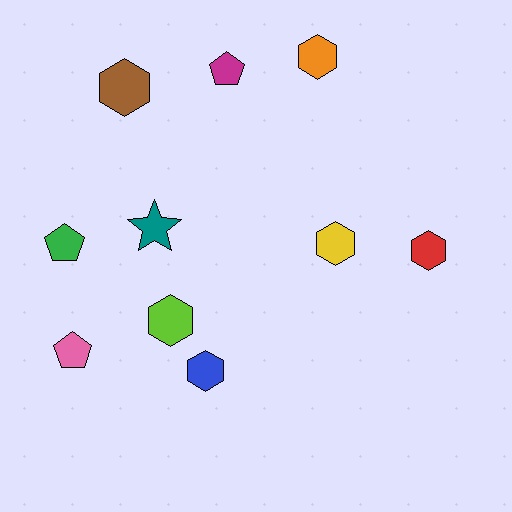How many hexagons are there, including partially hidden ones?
There are 6 hexagons.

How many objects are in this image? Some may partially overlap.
There are 10 objects.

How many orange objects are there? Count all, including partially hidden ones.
There is 1 orange object.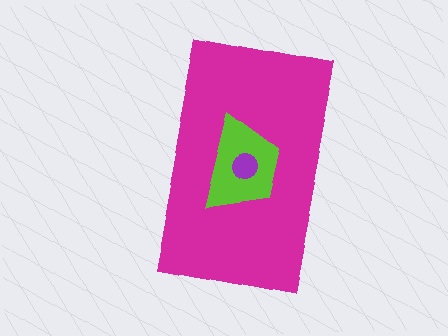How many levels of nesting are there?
3.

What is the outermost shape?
The magenta rectangle.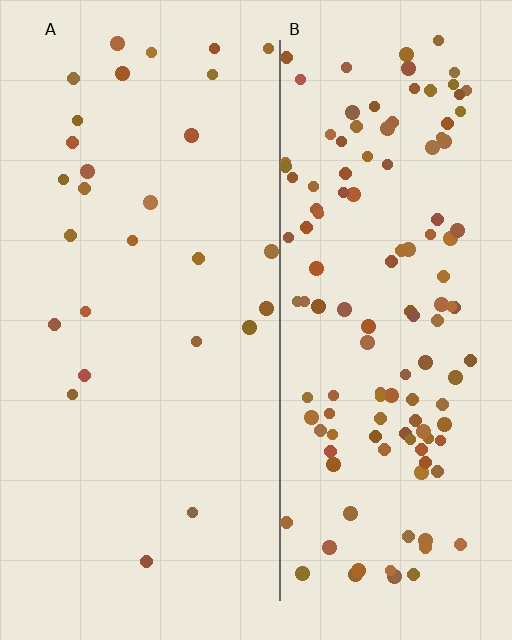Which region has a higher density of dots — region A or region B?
B (the right).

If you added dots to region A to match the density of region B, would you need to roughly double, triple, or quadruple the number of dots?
Approximately quadruple.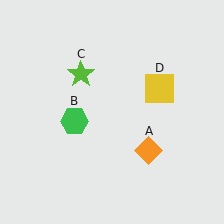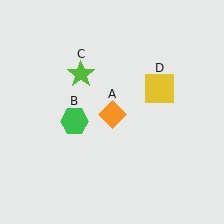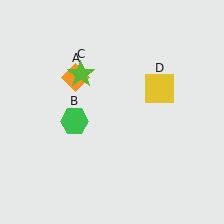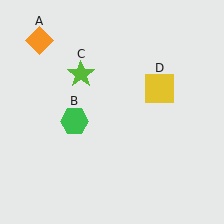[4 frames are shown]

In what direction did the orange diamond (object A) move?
The orange diamond (object A) moved up and to the left.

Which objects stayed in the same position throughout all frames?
Green hexagon (object B) and lime star (object C) and yellow square (object D) remained stationary.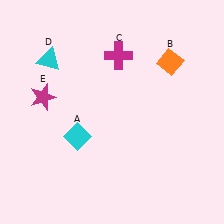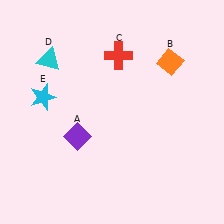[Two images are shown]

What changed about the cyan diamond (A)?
In Image 1, A is cyan. In Image 2, it changed to purple.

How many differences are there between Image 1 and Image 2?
There are 3 differences between the two images.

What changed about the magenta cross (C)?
In Image 1, C is magenta. In Image 2, it changed to red.